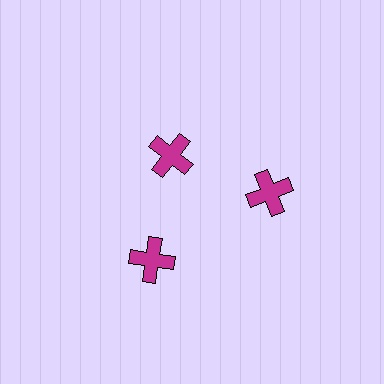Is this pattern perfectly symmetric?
No. The 3 magenta crosses are arranged in a ring, but one element near the 11 o'clock position is pulled inward toward the center, breaking the 3-fold rotational symmetry.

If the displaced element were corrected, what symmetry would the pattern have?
It would have 3-fold rotational symmetry — the pattern would map onto itself every 120 degrees.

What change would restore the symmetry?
The symmetry would be restored by moving it outward, back onto the ring so that all 3 crosses sit at equal angles and equal distance from the center.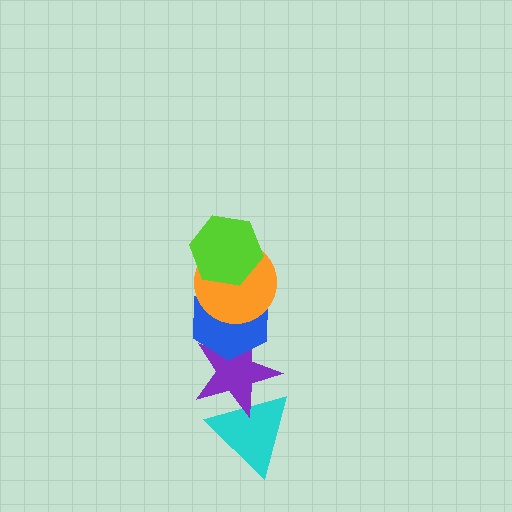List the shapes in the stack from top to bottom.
From top to bottom: the lime hexagon, the orange circle, the blue hexagon, the purple star, the cyan triangle.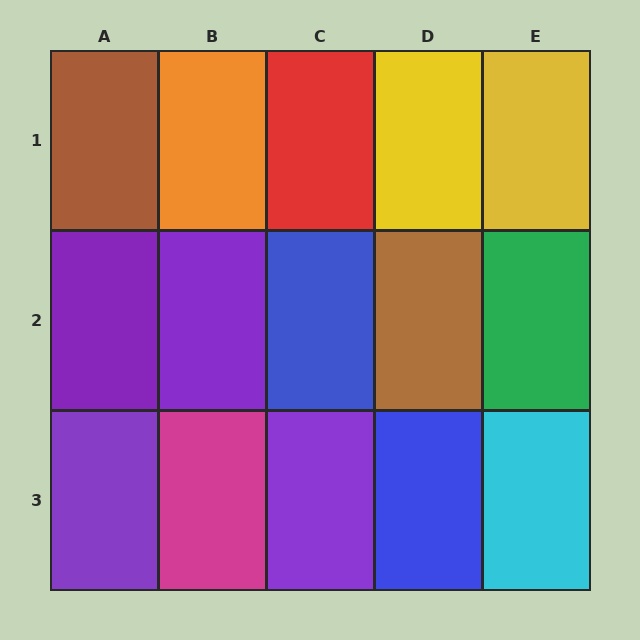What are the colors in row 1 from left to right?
Brown, orange, red, yellow, yellow.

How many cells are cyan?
1 cell is cyan.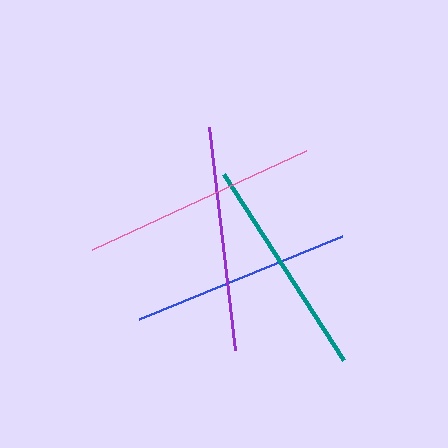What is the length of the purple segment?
The purple segment is approximately 224 pixels long.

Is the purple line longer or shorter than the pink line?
The pink line is longer than the purple line.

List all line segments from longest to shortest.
From longest to shortest: pink, purple, teal, blue.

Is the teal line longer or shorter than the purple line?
The purple line is longer than the teal line.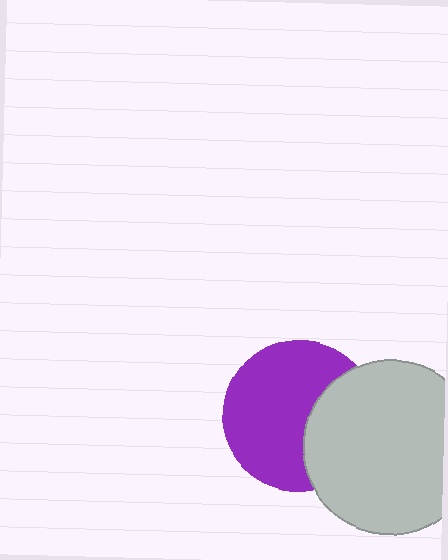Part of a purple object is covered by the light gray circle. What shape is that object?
It is a circle.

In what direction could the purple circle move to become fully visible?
The purple circle could move left. That would shift it out from behind the light gray circle entirely.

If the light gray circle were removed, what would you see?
You would see the complete purple circle.